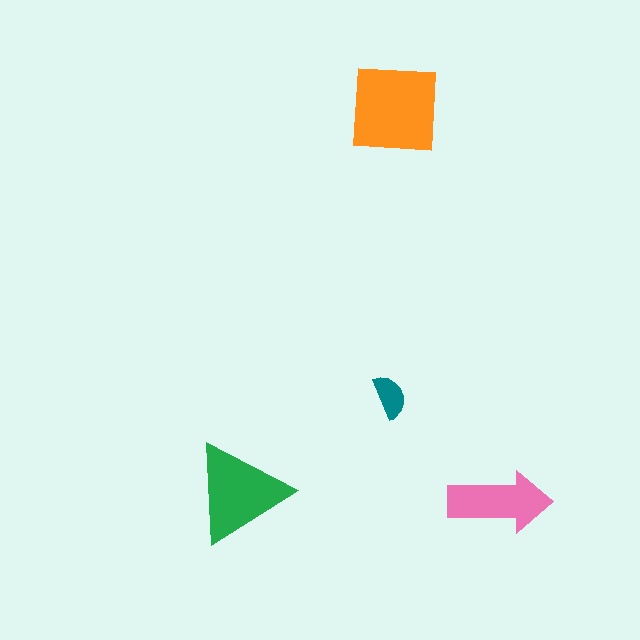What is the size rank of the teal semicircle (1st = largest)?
4th.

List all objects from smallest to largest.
The teal semicircle, the pink arrow, the green triangle, the orange square.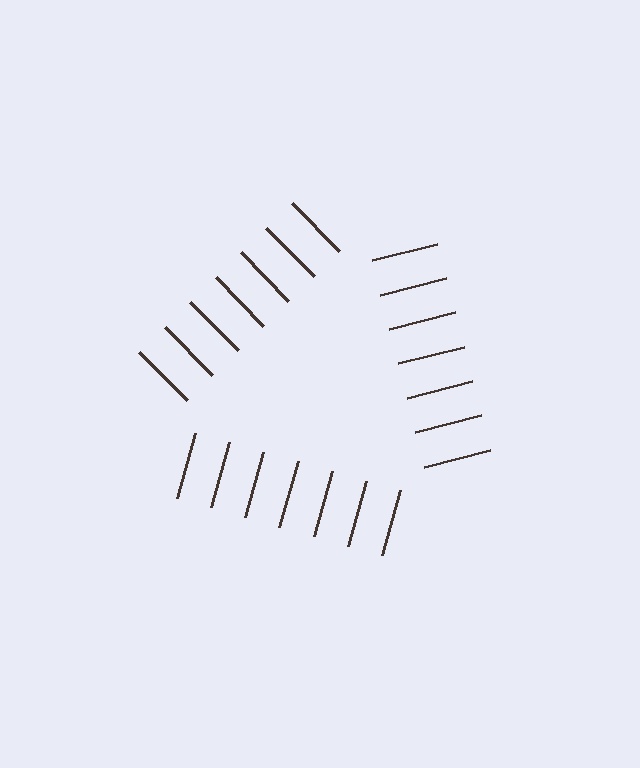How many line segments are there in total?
21 — 7 along each of the 3 edges.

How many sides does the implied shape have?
3 sides — the line-ends trace a triangle.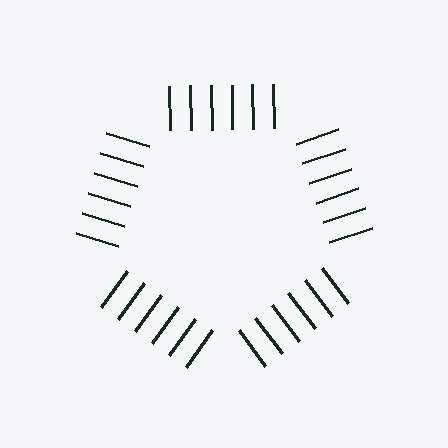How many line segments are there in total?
30 — 6 along each of the 5 edges.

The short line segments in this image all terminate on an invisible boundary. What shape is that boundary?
An illusory pentagon — the line segments terminate on its edges but no continuous stroke is drawn.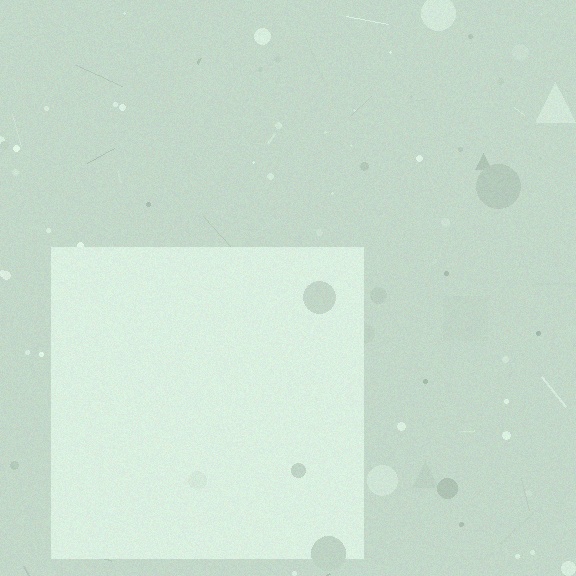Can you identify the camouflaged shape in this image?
The camouflaged shape is a square.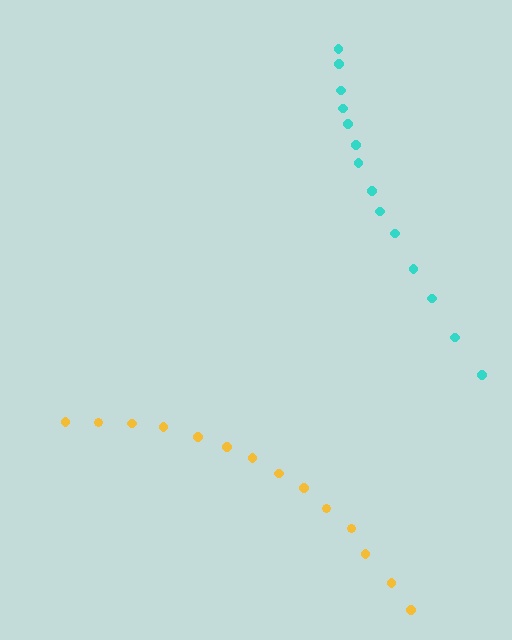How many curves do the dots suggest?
There are 2 distinct paths.